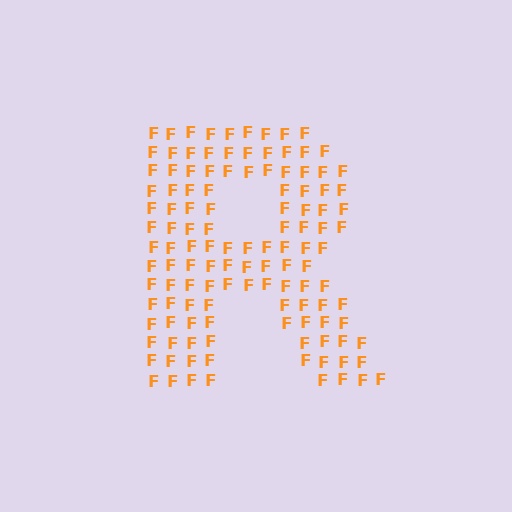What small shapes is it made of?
It is made of small letter F's.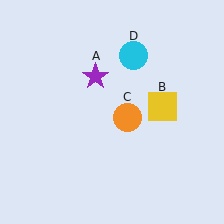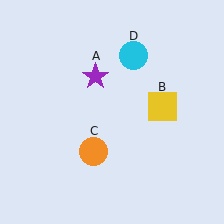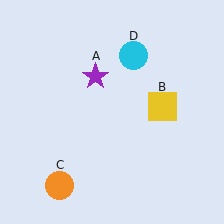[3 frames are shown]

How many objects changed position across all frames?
1 object changed position: orange circle (object C).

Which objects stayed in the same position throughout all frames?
Purple star (object A) and yellow square (object B) and cyan circle (object D) remained stationary.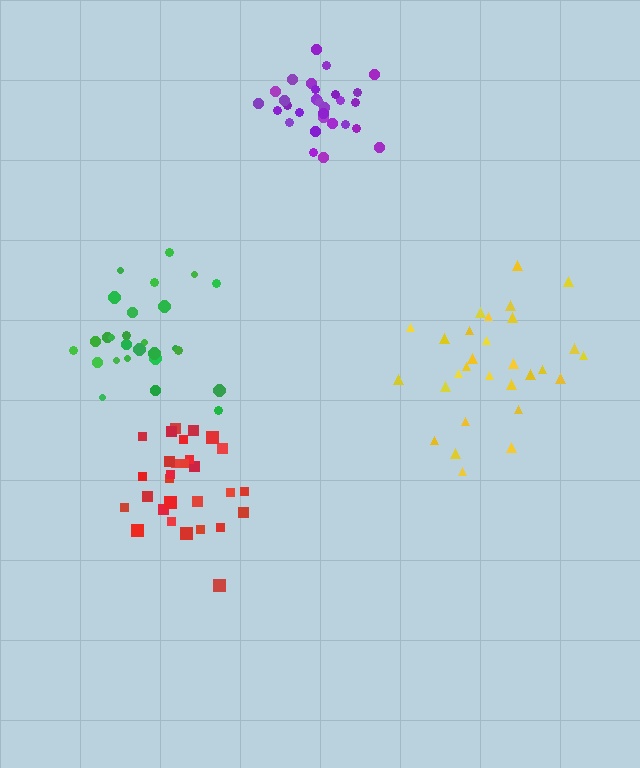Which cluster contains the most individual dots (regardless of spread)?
Yellow (30).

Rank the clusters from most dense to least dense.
purple, red, green, yellow.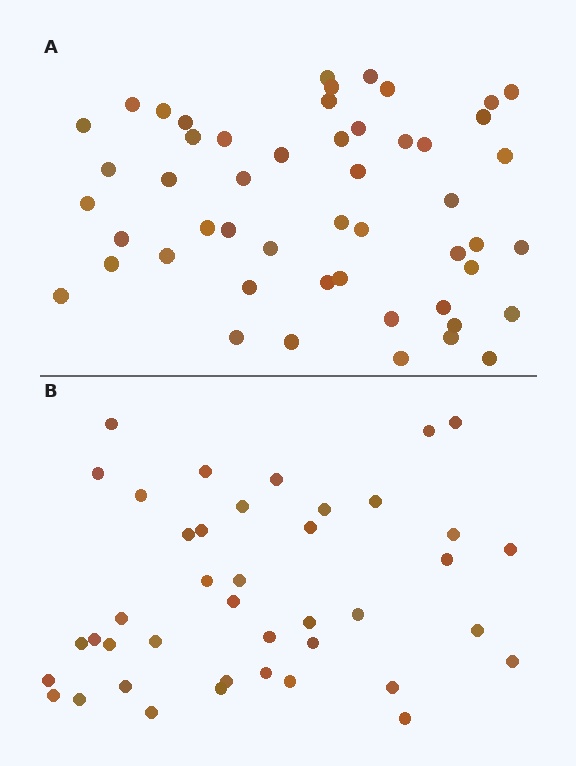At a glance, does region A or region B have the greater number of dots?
Region A (the top region) has more dots.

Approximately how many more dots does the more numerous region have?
Region A has roughly 10 or so more dots than region B.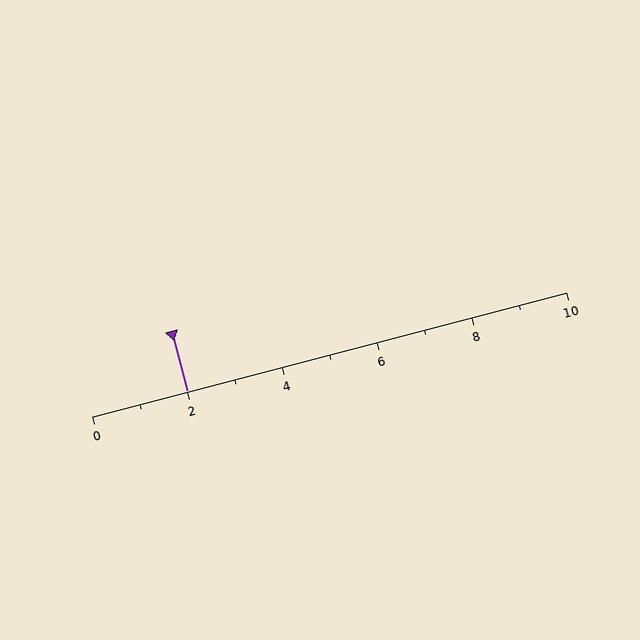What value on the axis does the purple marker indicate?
The marker indicates approximately 2.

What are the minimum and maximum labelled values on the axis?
The axis runs from 0 to 10.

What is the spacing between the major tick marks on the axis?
The major ticks are spaced 2 apart.